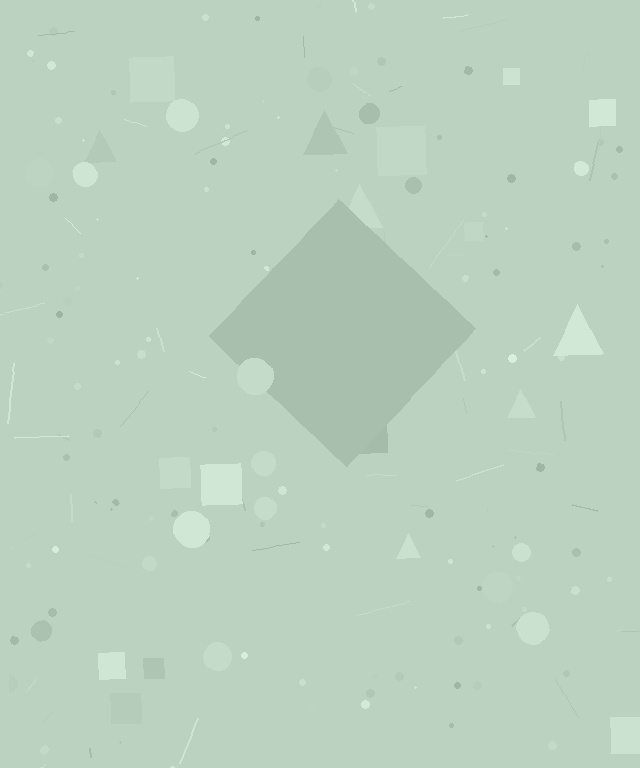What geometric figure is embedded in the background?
A diamond is embedded in the background.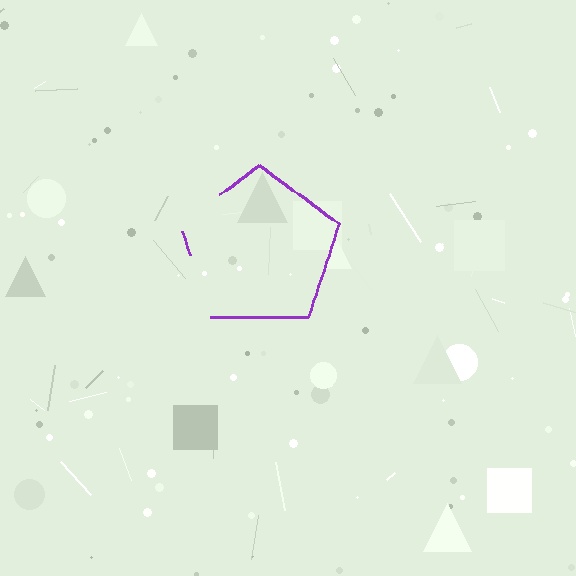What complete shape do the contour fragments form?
The contour fragments form a pentagon.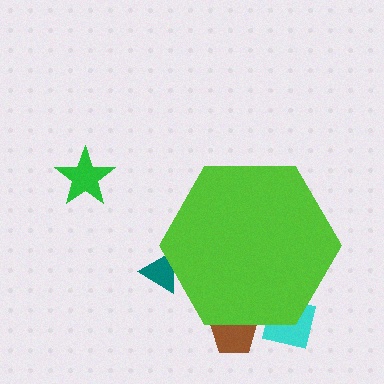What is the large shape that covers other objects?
A lime hexagon.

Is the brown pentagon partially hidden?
Yes, the brown pentagon is partially hidden behind the lime hexagon.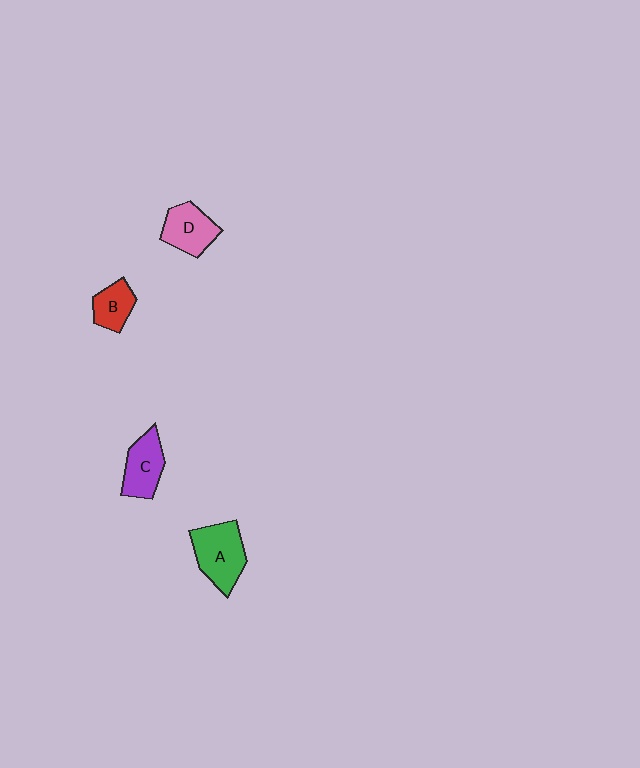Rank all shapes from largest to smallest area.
From largest to smallest: A (green), D (pink), C (purple), B (red).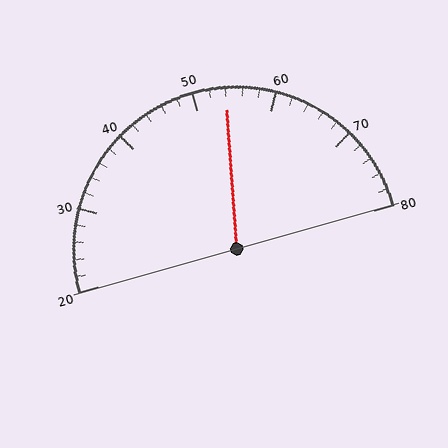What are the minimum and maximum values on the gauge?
The gauge ranges from 20 to 80.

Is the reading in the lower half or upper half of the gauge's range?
The reading is in the upper half of the range (20 to 80).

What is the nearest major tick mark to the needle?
The nearest major tick mark is 50.